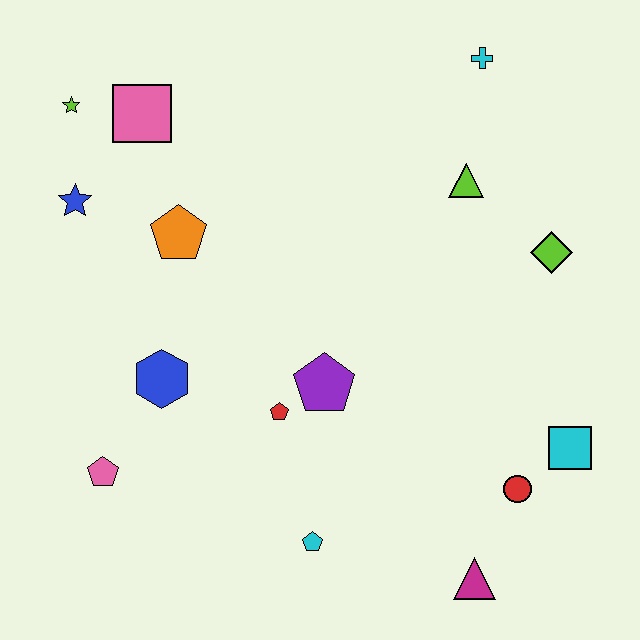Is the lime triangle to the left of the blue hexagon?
No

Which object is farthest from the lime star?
The magenta triangle is farthest from the lime star.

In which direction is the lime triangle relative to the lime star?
The lime triangle is to the right of the lime star.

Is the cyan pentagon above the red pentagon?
No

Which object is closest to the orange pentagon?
The blue star is closest to the orange pentagon.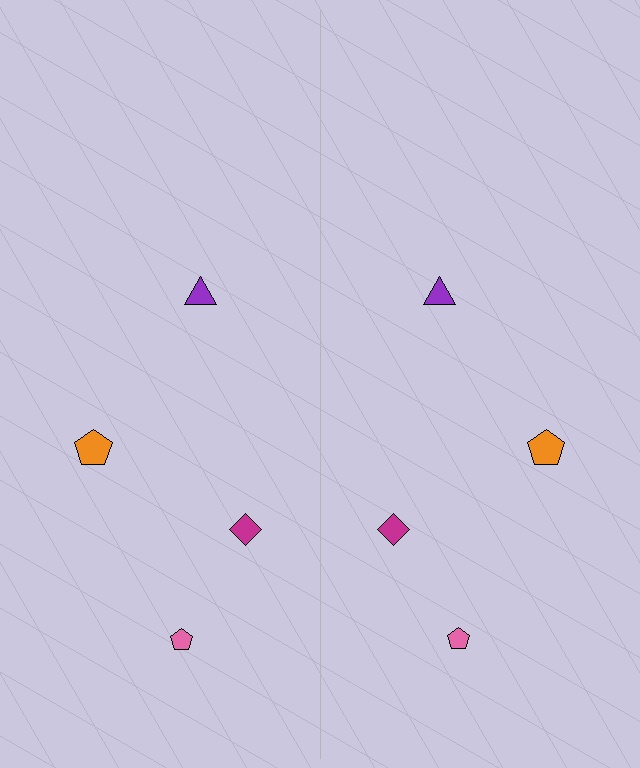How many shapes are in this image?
There are 8 shapes in this image.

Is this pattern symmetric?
Yes, this pattern has bilateral (reflection) symmetry.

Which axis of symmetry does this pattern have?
The pattern has a vertical axis of symmetry running through the center of the image.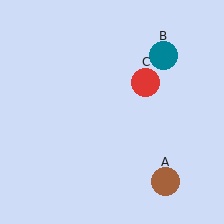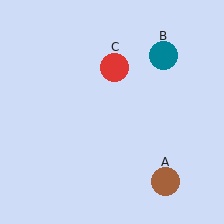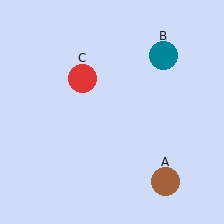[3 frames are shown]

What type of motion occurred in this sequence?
The red circle (object C) rotated counterclockwise around the center of the scene.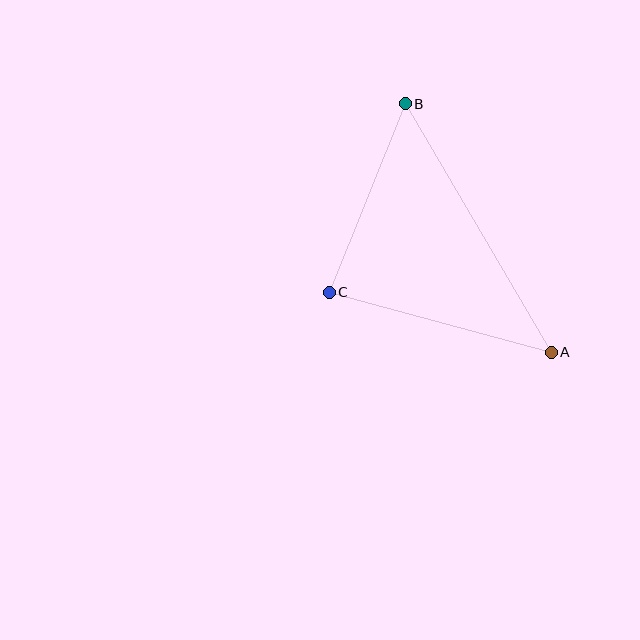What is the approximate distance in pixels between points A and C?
The distance between A and C is approximately 230 pixels.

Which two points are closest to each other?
Points B and C are closest to each other.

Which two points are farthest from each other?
Points A and B are farthest from each other.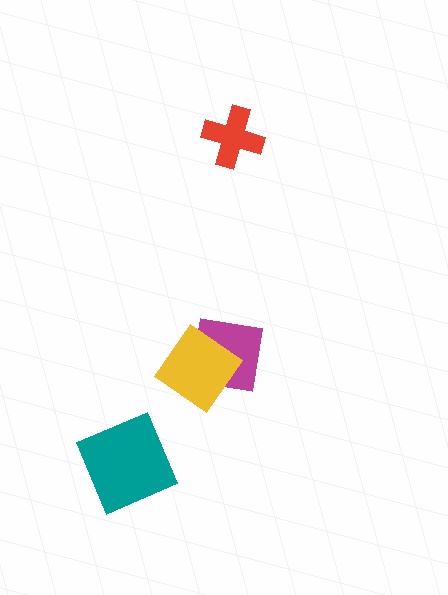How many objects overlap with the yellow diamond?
1 object overlaps with the yellow diamond.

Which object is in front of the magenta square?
The yellow diamond is in front of the magenta square.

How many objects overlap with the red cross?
0 objects overlap with the red cross.